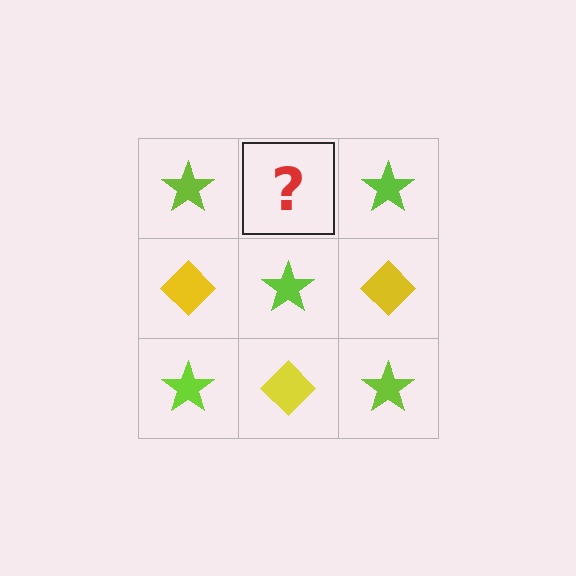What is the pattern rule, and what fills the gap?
The rule is that it alternates lime star and yellow diamond in a checkerboard pattern. The gap should be filled with a yellow diamond.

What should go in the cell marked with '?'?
The missing cell should contain a yellow diamond.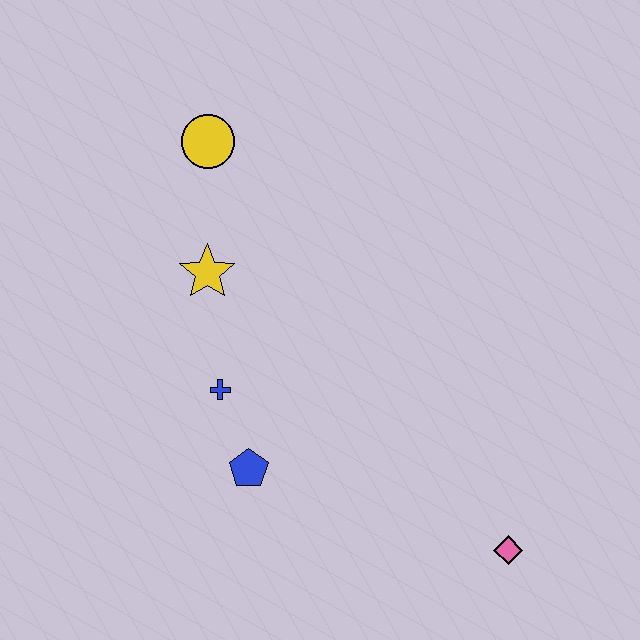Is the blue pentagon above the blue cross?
No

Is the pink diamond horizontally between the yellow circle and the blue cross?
No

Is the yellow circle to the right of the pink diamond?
No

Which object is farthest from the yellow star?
The pink diamond is farthest from the yellow star.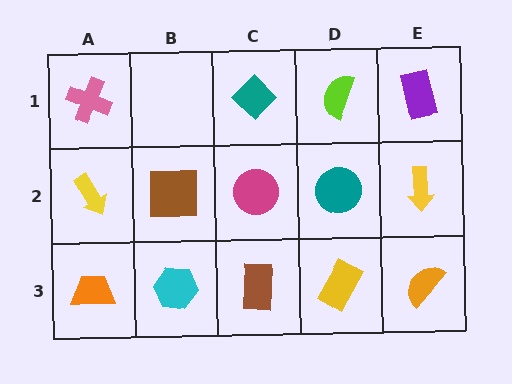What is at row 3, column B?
A cyan hexagon.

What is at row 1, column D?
A lime semicircle.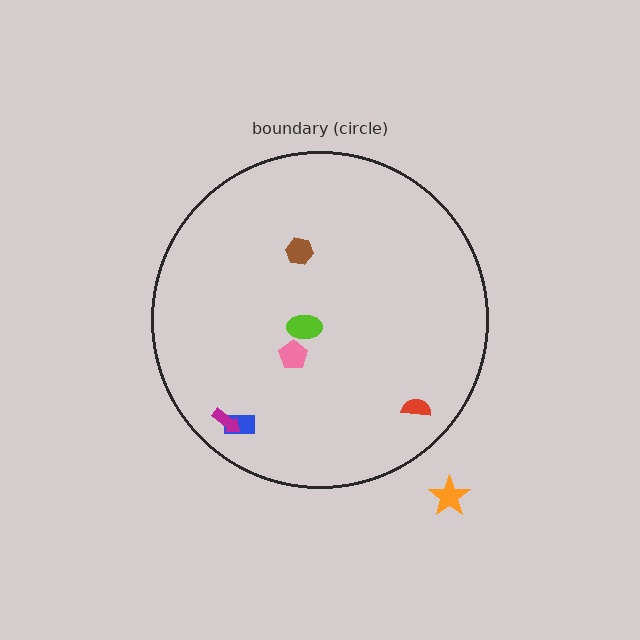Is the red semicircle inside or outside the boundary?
Inside.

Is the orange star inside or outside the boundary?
Outside.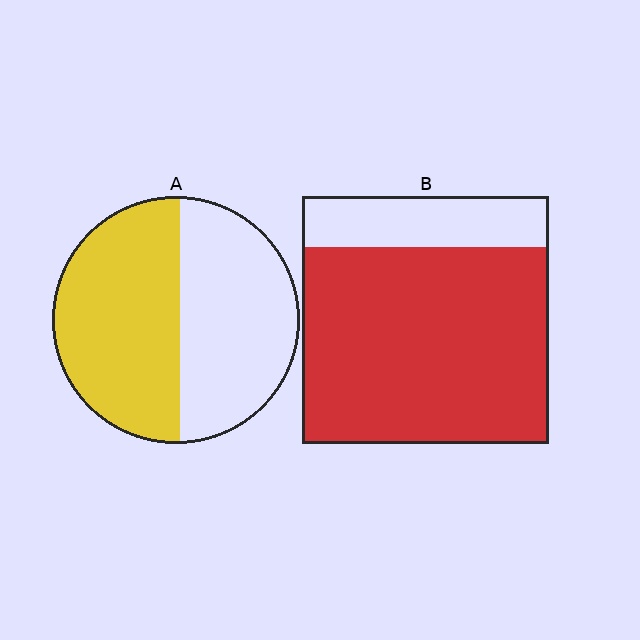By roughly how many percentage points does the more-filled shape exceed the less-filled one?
By roughly 25 percentage points (B over A).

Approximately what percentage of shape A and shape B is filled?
A is approximately 50% and B is approximately 80%.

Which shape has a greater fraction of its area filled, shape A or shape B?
Shape B.